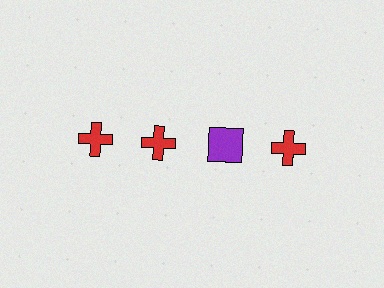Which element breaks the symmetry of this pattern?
The purple square in the top row, center column breaks the symmetry. All other shapes are red crosses.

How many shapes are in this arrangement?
There are 4 shapes arranged in a grid pattern.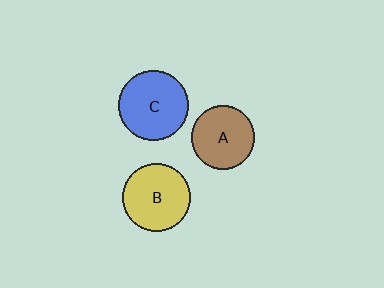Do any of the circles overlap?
No, none of the circles overlap.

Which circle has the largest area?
Circle C (blue).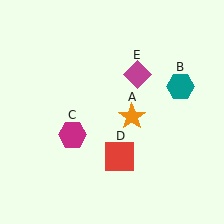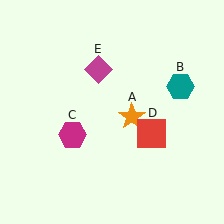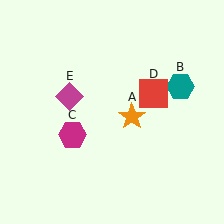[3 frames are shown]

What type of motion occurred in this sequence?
The red square (object D), magenta diamond (object E) rotated counterclockwise around the center of the scene.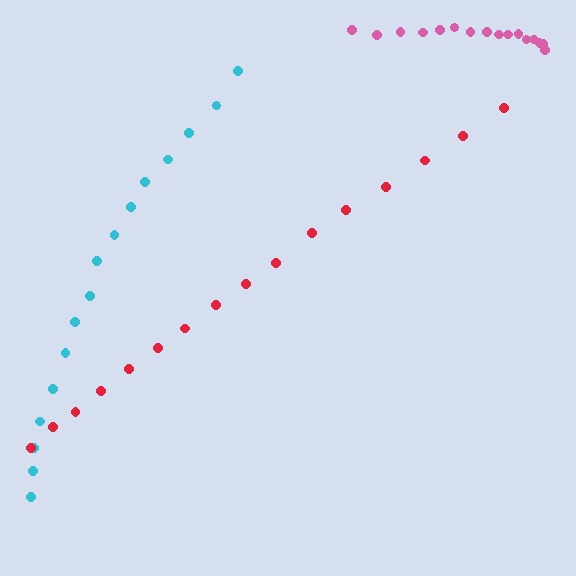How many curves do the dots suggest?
There are 3 distinct paths.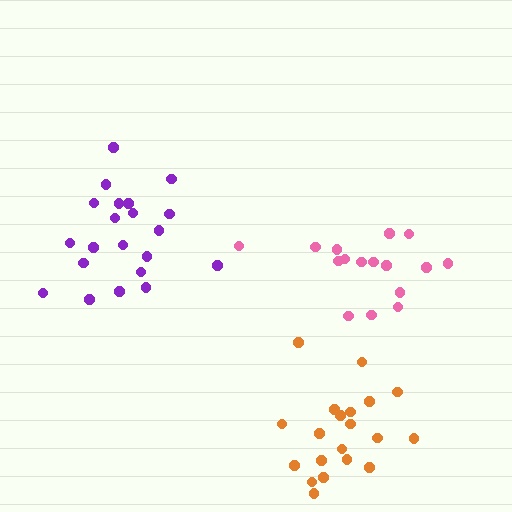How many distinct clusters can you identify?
There are 3 distinct clusters.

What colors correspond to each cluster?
The clusters are colored: pink, purple, orange.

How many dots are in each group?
Group 1: 16 dots, Group 2: 21 dots, Group 3: 20 dots (57 total).